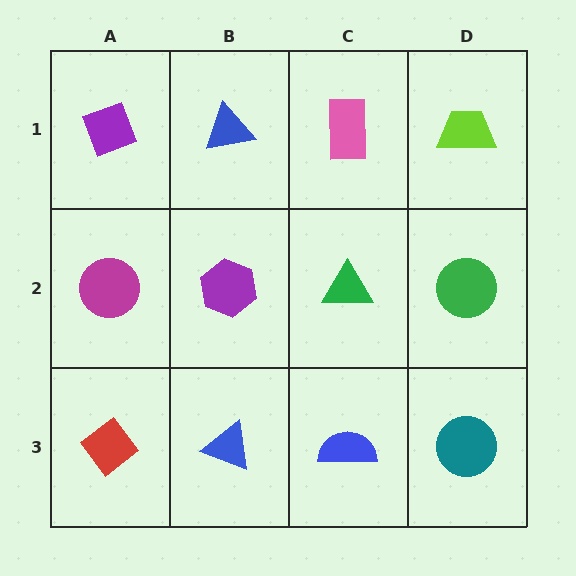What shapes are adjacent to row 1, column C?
A green triangle (row 2, column C), a blue triangle (row 1, column B), a lime trapezoid (row 1, column D).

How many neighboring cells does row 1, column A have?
2.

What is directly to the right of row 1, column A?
A blue triangle.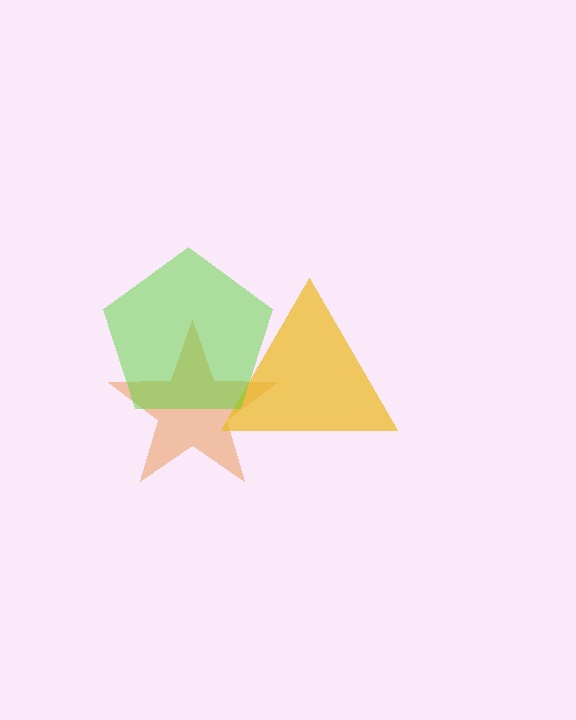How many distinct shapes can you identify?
There are 3 distinct shapes: an orange star, a yellow triangle, a lime pentagon.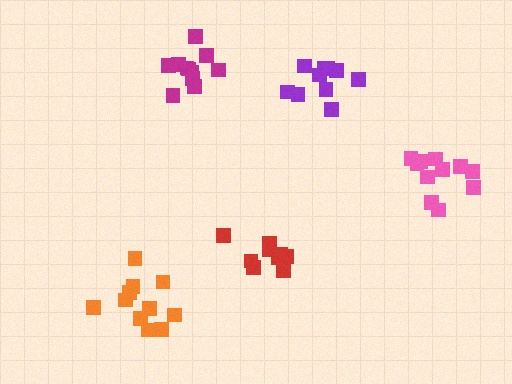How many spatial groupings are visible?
There are 5 spatial groupings.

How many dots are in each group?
Group 1: 9 dots, Group 2: 11 dots, Group 3: 11 dots, Group 4: 11 dots, Group 5: 10 dots (52 total).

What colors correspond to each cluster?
The clusters are colored: red, pink, magenta, orange, purple.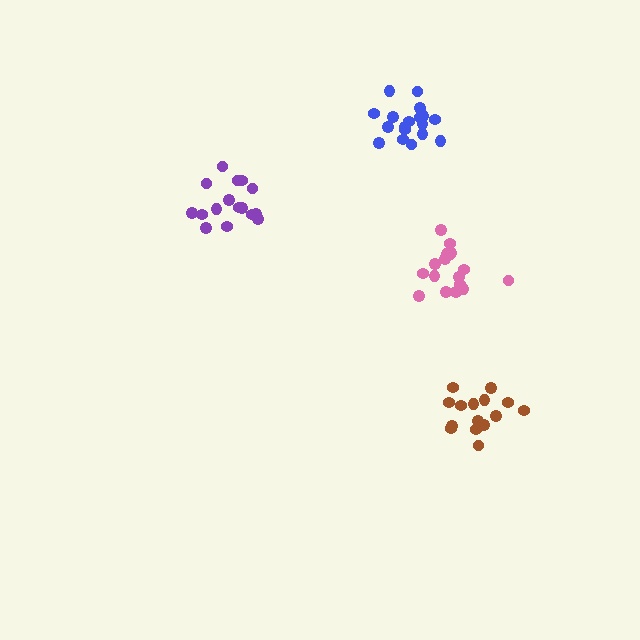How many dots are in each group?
Group 1: 16 dots, Group 2: 15 dots, Group 3: 18 dots, Group 4: 18 dots (67 total).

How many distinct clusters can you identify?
There are 4 distinct clusters.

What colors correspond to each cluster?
The clusters are colored: purple, brown, blue, pink.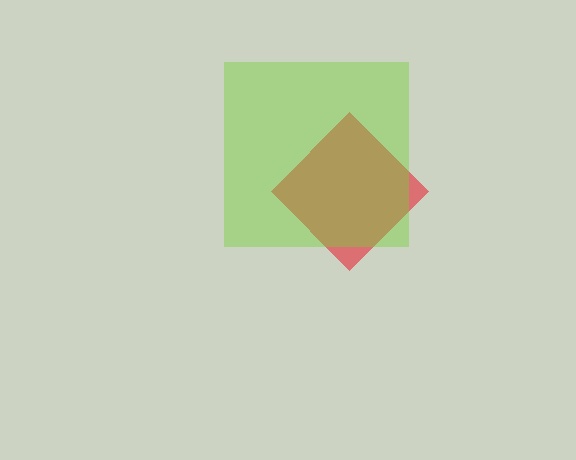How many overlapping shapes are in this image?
There are 2 overlapping shapes in the image.